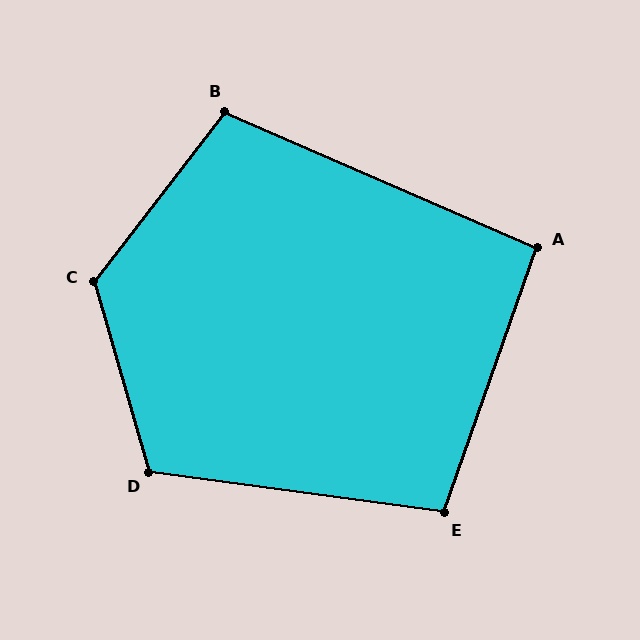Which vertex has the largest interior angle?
C, at approximately 126 degrees.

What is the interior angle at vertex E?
Approximately 102 degrees (obtuse).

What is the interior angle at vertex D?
Approximately 114 degrees (obtuse).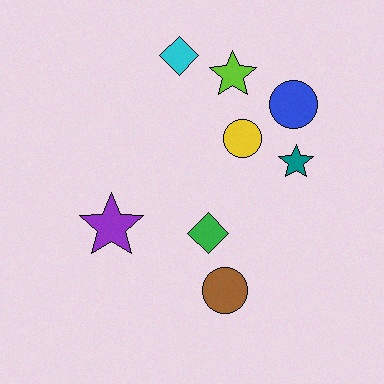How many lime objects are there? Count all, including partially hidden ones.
There is 1 lime object.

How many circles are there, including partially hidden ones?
There are 3 circles.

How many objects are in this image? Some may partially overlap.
There are 8 objects.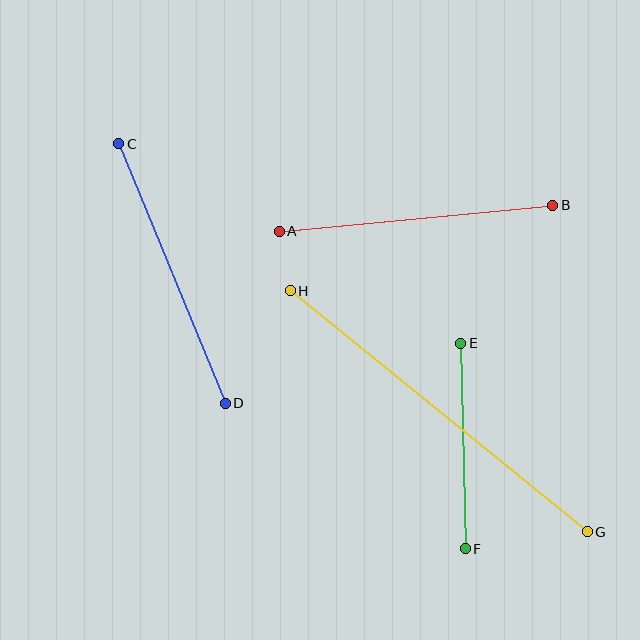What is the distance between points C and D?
The distance is approximately 280 pixels.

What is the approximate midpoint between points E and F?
The midpoint is at approximately (463, 446) pixels.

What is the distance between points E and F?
The distance is approximately 206 pixels.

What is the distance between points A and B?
The distance is approximately 275 pixels.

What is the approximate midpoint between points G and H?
The midpoint is at approximately (439, 411) pixels.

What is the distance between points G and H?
The distance is approximately 382 pixels.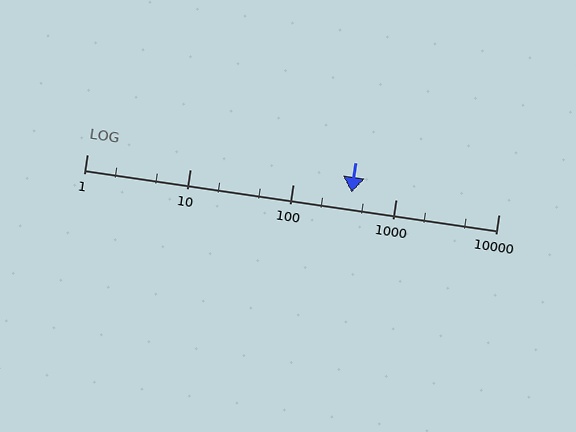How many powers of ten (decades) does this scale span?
The scale spans 4 decades, from 1 to 10000.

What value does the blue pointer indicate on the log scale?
The pointer indicates approximately 370.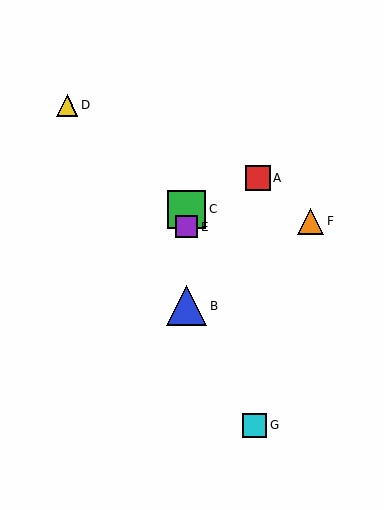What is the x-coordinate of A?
Object A is at x≈258.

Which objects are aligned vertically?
Objects B, C, E are aligned vertically.